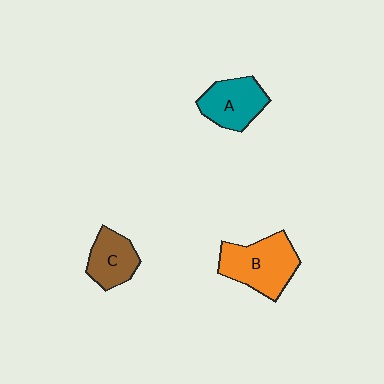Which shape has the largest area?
Shape B (orange).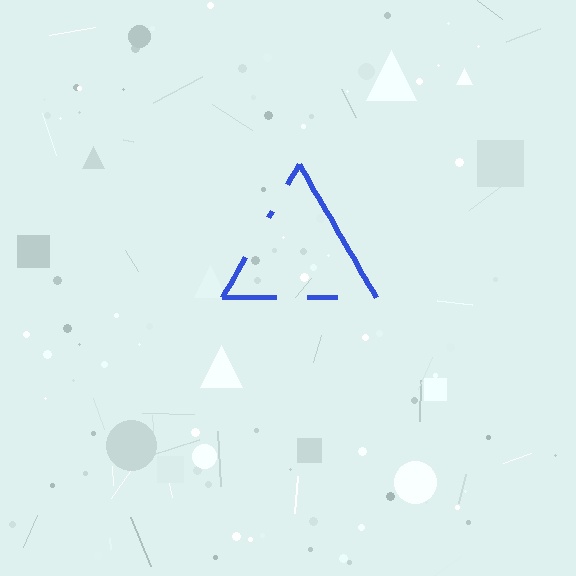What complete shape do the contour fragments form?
The contour fragments form a triangle.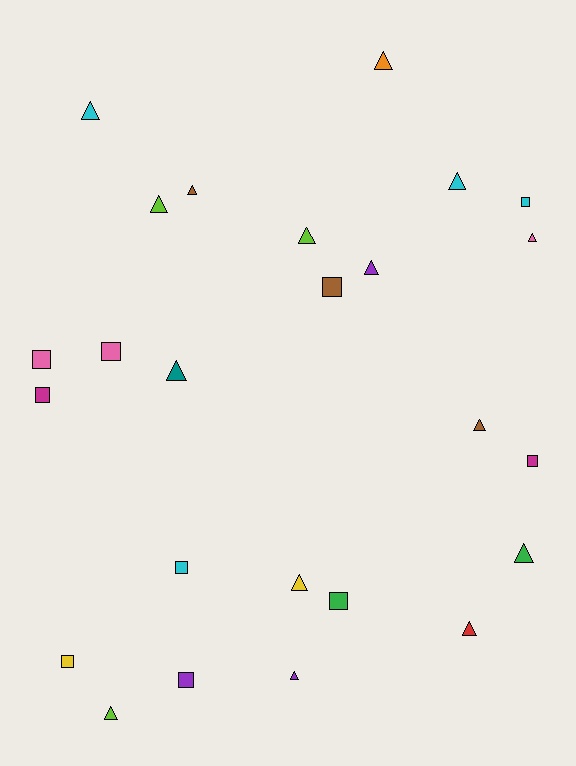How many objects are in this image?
There are 25 objects.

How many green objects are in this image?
There are 2 green objects.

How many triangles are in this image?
There are 15 triangles.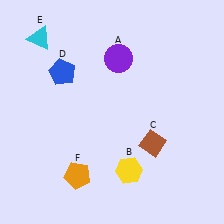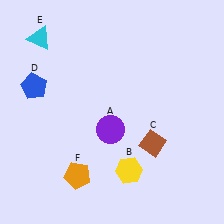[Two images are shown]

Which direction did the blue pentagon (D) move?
The blue pentagon (D) moved left.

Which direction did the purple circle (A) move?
The purple circle (A) moved down.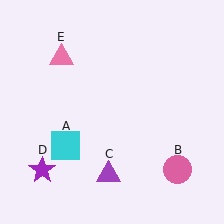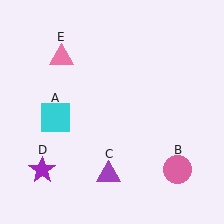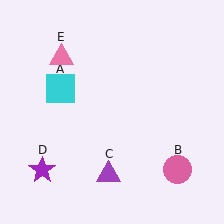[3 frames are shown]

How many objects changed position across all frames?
1 object changed position: cyan square (object A).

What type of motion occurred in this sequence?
The cyan square (object A) rotated clockwise around the center of the scene.